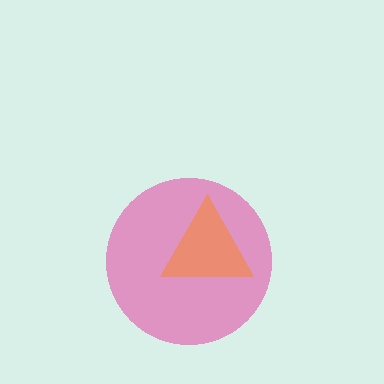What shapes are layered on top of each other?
The layered shapes are: a pink circle, an orange triangle.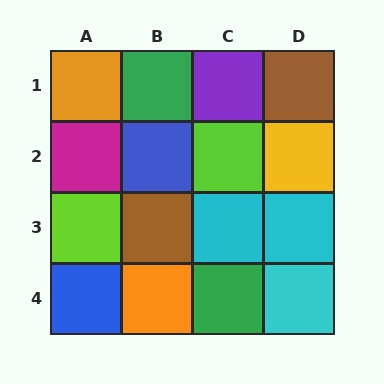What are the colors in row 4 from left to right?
Blue, orange, green, cyan.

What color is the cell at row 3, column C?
Cyan.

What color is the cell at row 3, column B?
Brown.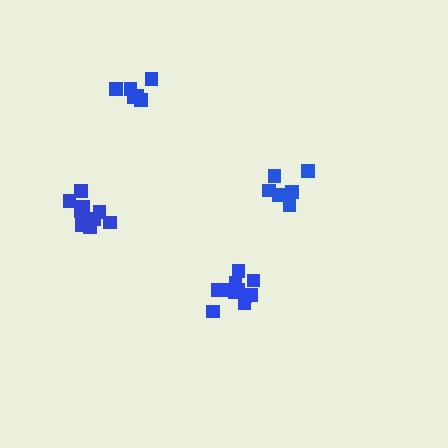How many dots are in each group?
Group 1: 6 dots, Group 2: 12 dots, Group 3: 6 dots, Group 4: 10 dots (34 total).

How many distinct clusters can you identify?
There are 4 distinct clusters.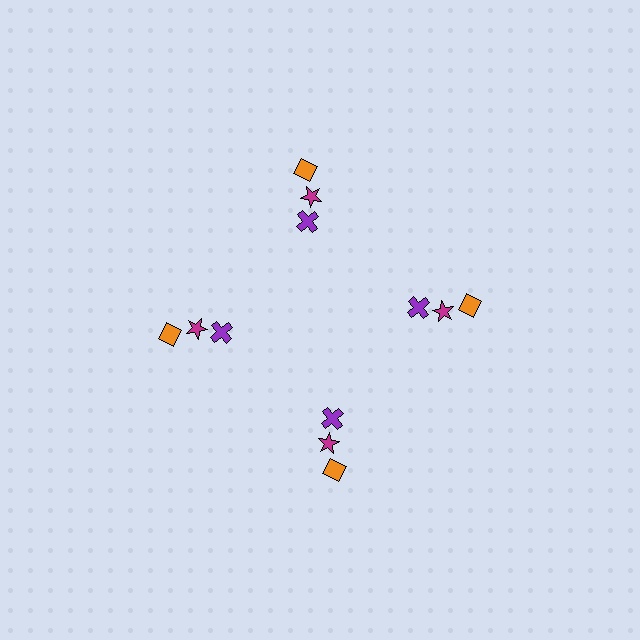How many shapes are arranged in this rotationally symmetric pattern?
There are 12 shapes, arranged in 4 groups of 3.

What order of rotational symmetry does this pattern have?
This pattern has 4-fold rotational symmetry.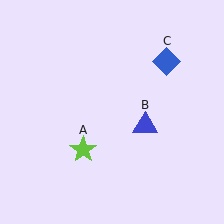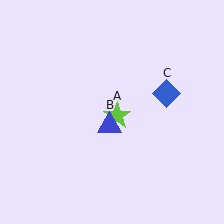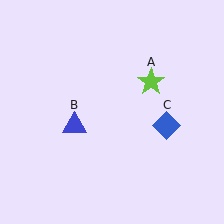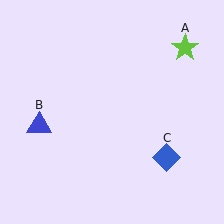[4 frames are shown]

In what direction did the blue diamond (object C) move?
The blue diamond (object C) moved down.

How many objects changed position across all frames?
3 objects changed position: lime star (object A), blue triangle (object B), blue diamond (object C).